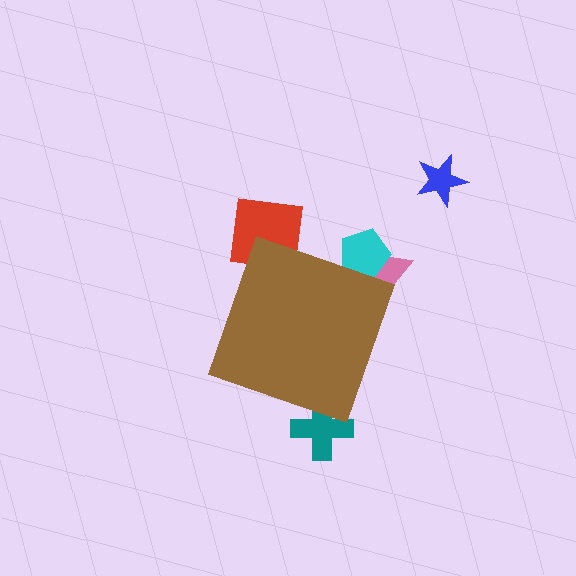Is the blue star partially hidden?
No, the blue star is fully visible.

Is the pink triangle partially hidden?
Yes, the pink triangle is partially hidden behind the brown diamond.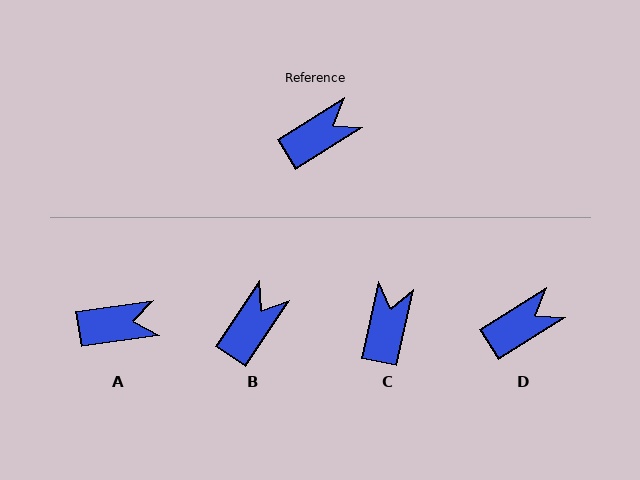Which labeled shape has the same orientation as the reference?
D.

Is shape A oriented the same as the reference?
No, it is off by about 24 degrees.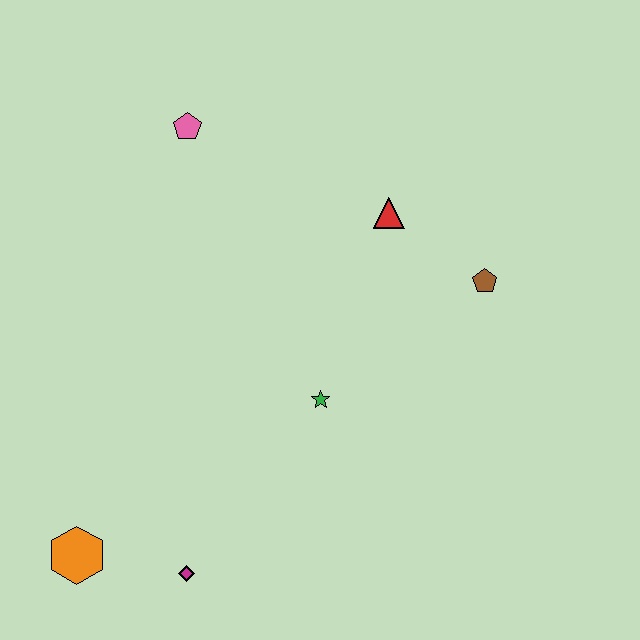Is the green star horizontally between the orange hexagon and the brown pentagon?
Yes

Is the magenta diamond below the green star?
Yes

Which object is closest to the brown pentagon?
The red triangle is closest to the brown pentagon.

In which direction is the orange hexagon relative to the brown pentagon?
The orange hexagon is to the left of the brown pentagon.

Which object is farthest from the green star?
The pink pentagon is farthest from the green star.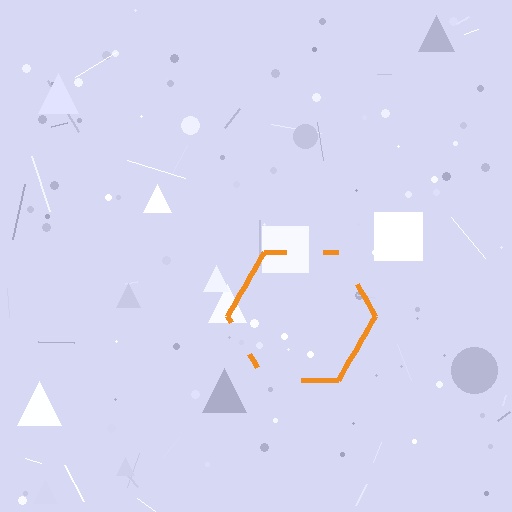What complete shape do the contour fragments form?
The contour fragments form a hexagon.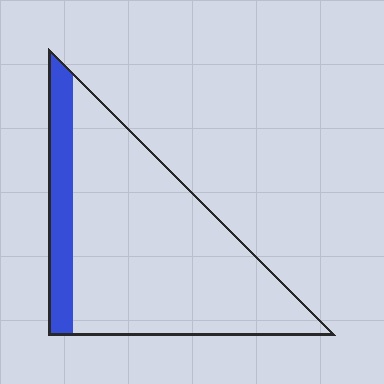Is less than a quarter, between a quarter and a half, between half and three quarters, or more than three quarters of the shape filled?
Less than a quarter.